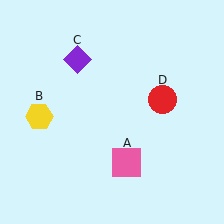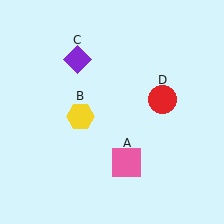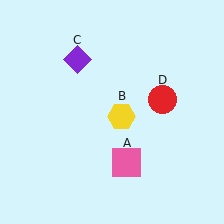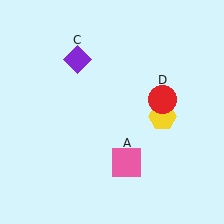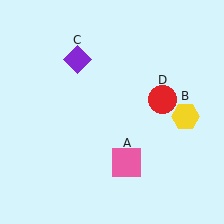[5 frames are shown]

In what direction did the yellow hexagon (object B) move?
The yellow hexagon (object B) moved right.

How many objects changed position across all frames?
1 object changed position: yellow hexagon (object B).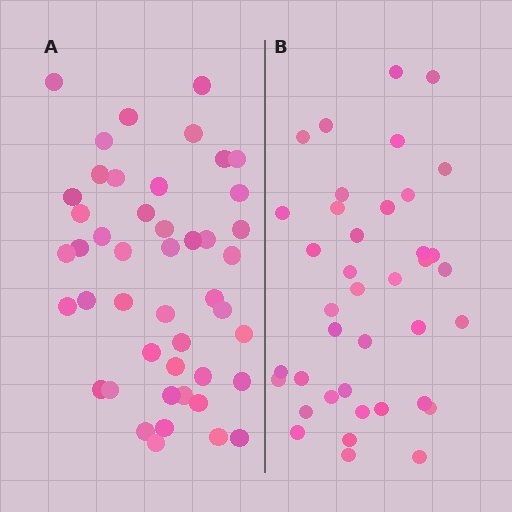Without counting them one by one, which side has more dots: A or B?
Region A (the left region) has more dots.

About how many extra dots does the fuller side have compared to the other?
Region A has roughly 8 or so more dots than region B.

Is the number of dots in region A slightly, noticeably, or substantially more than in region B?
Region A has only slightly more — the two regions are fairly close. The ratio is roughly 1.2 to 1.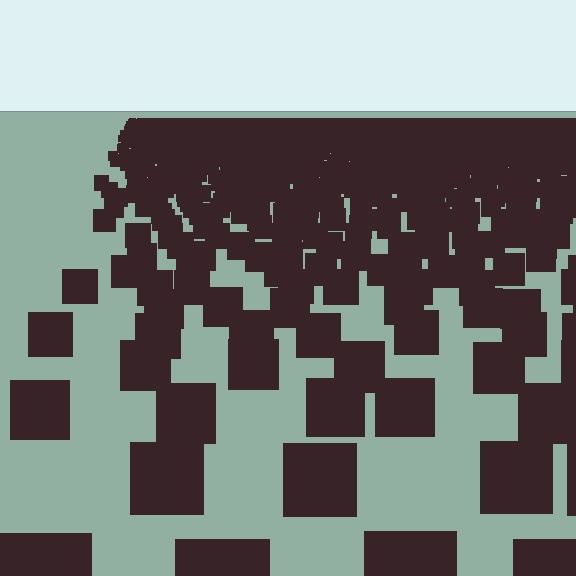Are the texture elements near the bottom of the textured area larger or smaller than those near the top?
Larger. Near the bottom, elements are closer to the viewer and appear at a bigger on-screen size.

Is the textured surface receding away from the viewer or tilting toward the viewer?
The surface is receding away from the viewer. Texture elements get smaller and denser toward the top.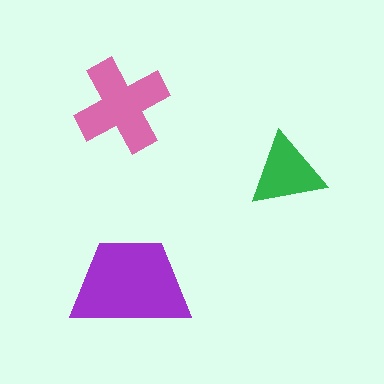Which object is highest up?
The pink cross is topmost.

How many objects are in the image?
There are 3 objects in the image.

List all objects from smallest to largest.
The green triangle, the pink cross, the purple trapezoid.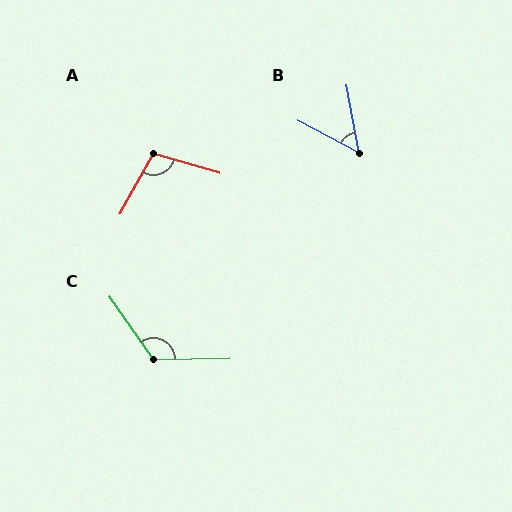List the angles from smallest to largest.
B (51°), A (102°), C (124°).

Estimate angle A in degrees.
Approximately 102 degrees.